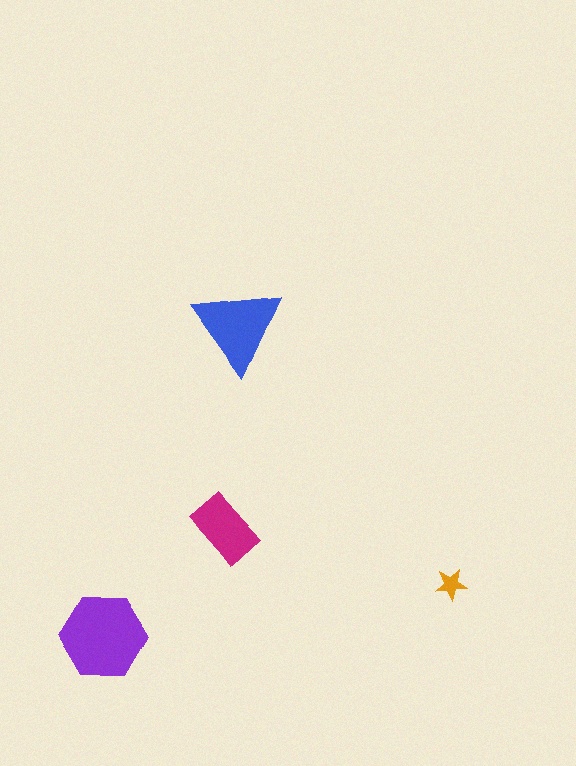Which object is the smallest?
The orange star.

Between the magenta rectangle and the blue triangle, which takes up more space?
The blue triangle.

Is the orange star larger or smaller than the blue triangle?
Smaller.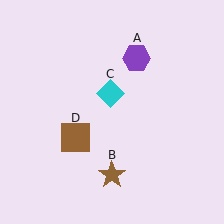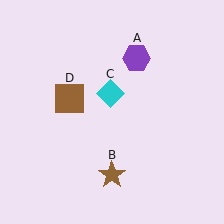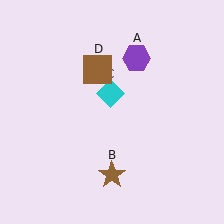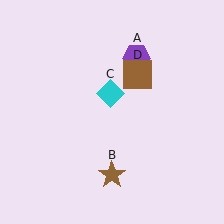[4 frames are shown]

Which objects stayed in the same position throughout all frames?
Purple hexagon (object A) and brown star (object B) and cyan diamond (object C) remained stationary.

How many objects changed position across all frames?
1 object changed position: brown square (object D).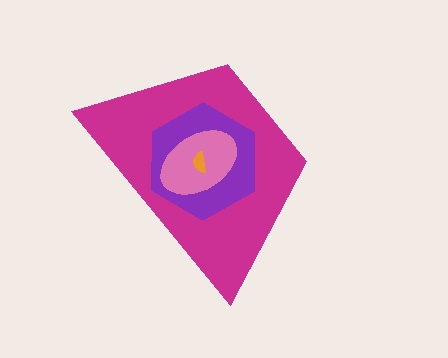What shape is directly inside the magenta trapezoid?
The purple hexagon.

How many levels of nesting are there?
4.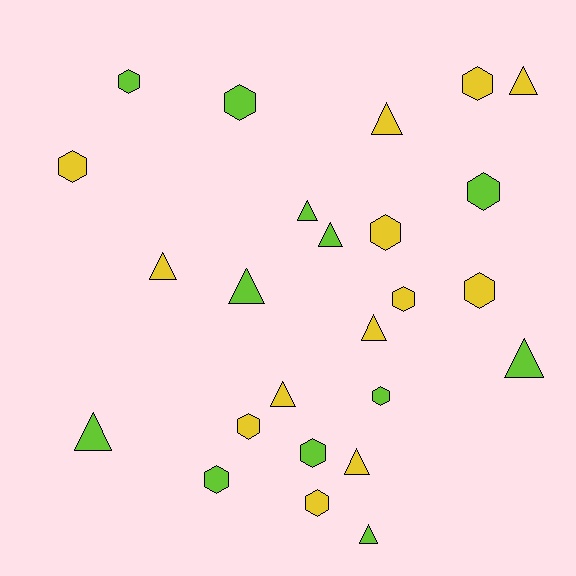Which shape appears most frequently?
Hexagon, with 13 objects.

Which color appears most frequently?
Yellow, with 13 objects.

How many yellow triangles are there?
There are 6 yellow triangles.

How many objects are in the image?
There are 25 objects.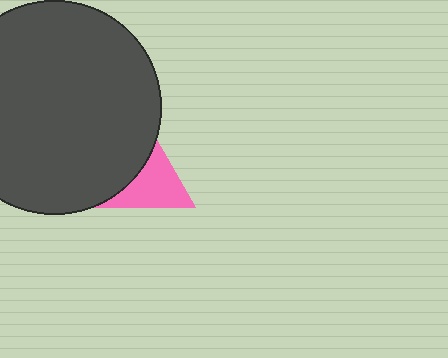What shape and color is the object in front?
The object in front is a dark gray circle.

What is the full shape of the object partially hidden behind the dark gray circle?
The partially hidden object is a pink triangle.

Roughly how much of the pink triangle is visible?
A small part of it is visible (roughly 35%).